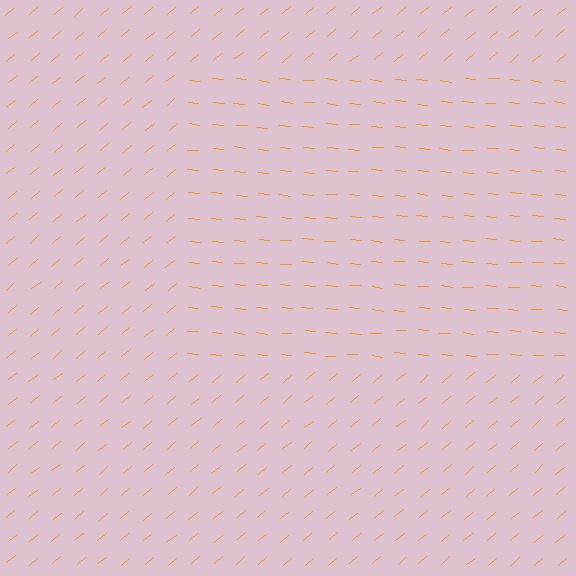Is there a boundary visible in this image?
Yes, there is a texture boundary formed by a change in line orientation.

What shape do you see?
I see a rectangle.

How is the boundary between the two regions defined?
The boundary is defined purely by a change in line orientation (approximately 45 degrees difference). All lines are the same color and thickness.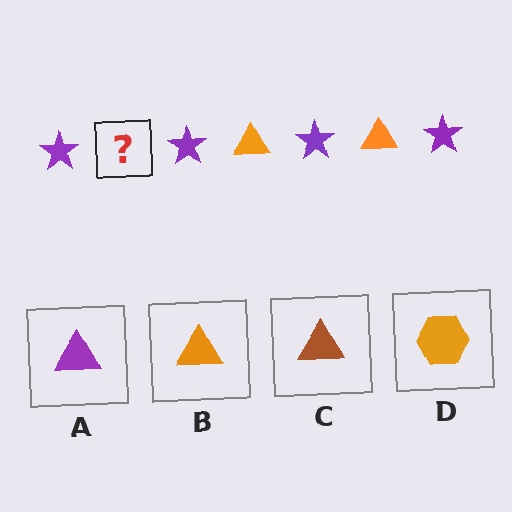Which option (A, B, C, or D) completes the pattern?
B.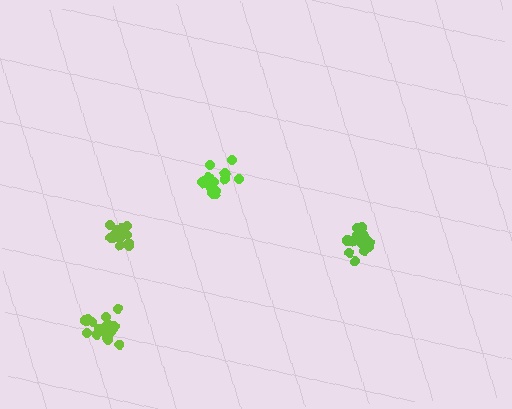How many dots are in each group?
Group 1: 16 dots, Group 2: 19 dots, Group 3: 17 dots, Group 4: 16 dots (68 total).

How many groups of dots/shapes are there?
There are 4 groups.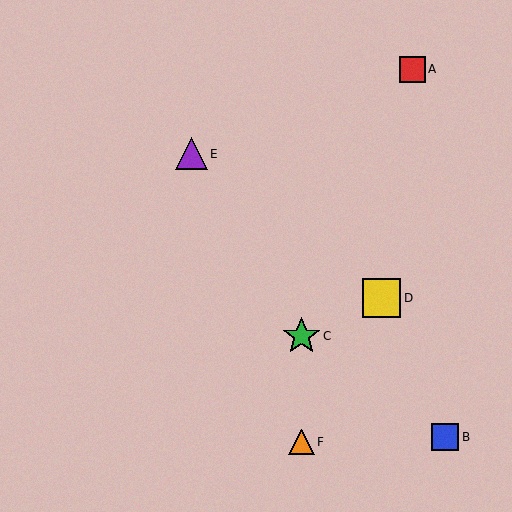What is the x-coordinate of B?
Object B is at x≈445.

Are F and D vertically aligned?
No, F is at x≈302 and D is at x≈381.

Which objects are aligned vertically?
Objects C, F are aligned vertically.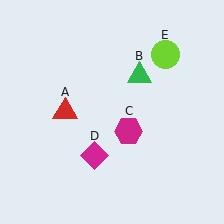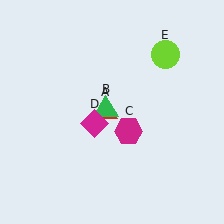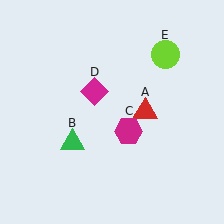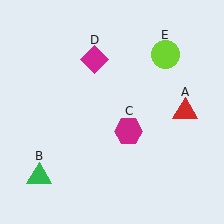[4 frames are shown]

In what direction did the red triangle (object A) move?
The red triangle (object A) moved right.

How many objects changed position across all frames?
3 objects changed position: red triangle (object A), green triangle (object B), magenta diamond (object D).